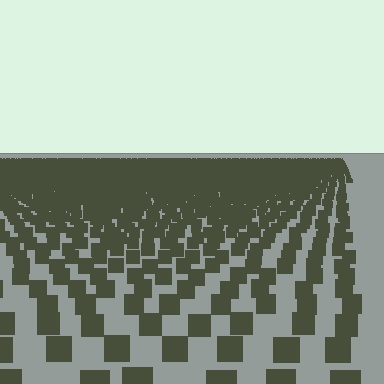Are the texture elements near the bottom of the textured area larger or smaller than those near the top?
Larger. Near the bottom, elements are closer to the viewer and appear at a bigger on-screen size.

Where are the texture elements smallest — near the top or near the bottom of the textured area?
Near the top.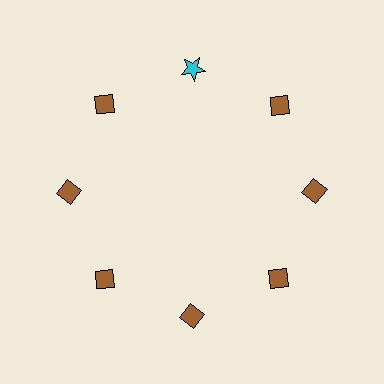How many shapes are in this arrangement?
There are 8 shapes arranged in a ring pattern.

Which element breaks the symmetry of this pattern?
The cyan star at roughly the 12 o'clock position breaks the symmetry. All other shapes are brown diamonds.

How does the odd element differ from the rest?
It differs in both color (cyan instead of brown) and shape (star instead of diamond).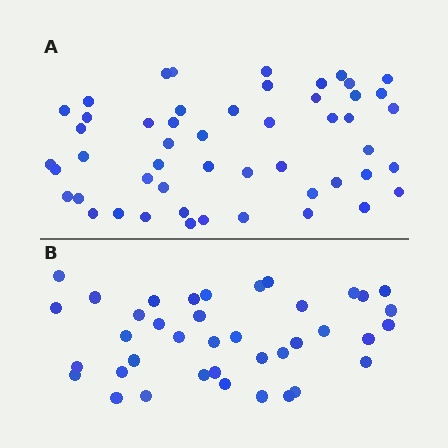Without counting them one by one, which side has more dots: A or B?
Region A (the top region) has more dots.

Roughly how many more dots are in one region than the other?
Region A has roughly 12 or so more dots than region B.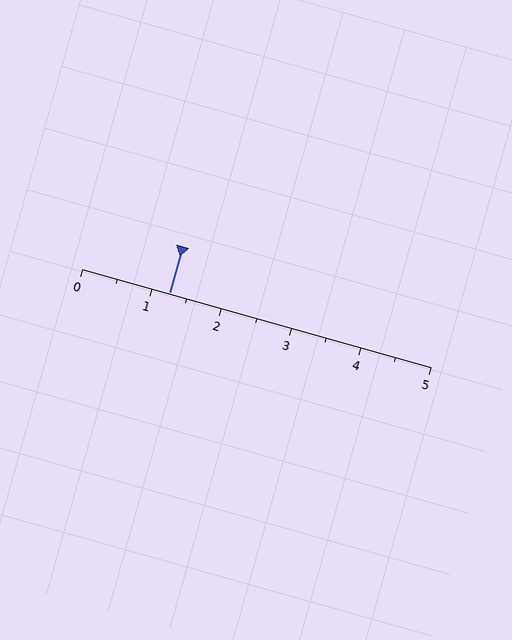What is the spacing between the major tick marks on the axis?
The major ticks are spaced 1 apart.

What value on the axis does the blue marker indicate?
The marker indicates approximately 1.2.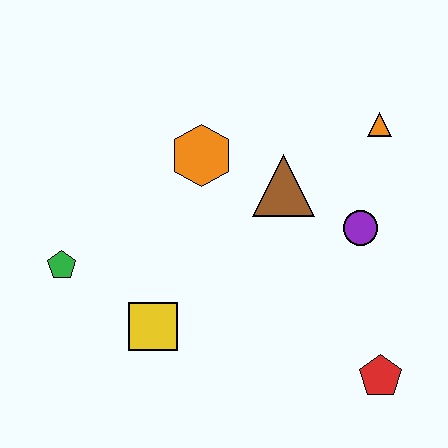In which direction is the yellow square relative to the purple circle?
The yellow square is to the left of the purple circle.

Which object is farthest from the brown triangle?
The green pentagon is farthest from the brown triangle.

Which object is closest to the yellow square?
The green pentagon is closest to the yellow square.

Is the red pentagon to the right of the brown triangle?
Yes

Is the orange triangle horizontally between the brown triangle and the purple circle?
No